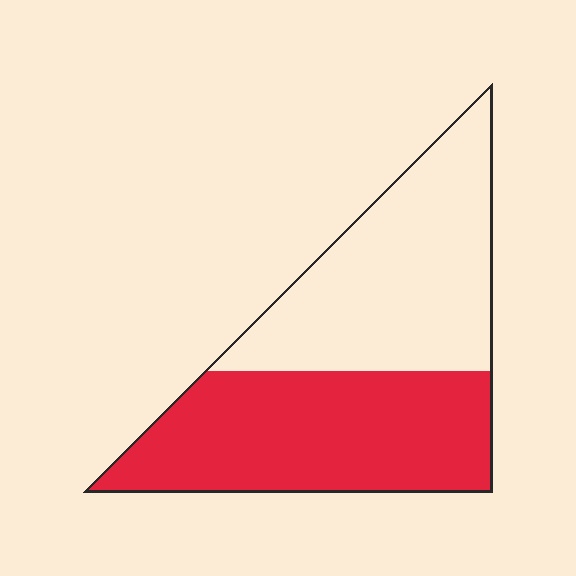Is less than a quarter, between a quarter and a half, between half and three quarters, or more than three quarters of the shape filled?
Between half and three quarters.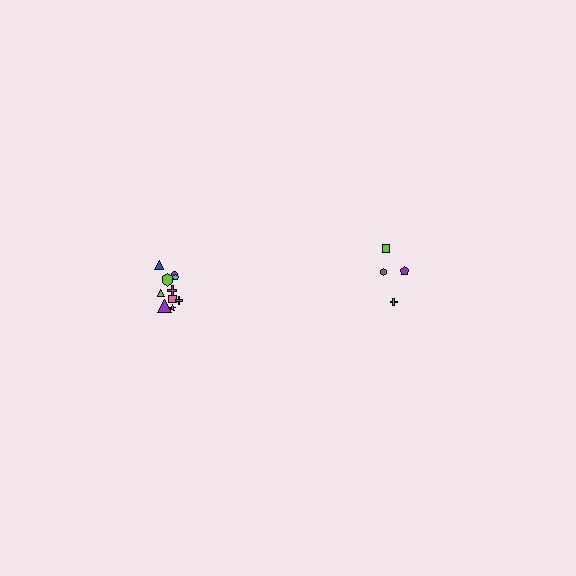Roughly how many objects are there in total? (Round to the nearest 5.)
Roughly 15 objects in total.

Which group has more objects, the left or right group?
The left group.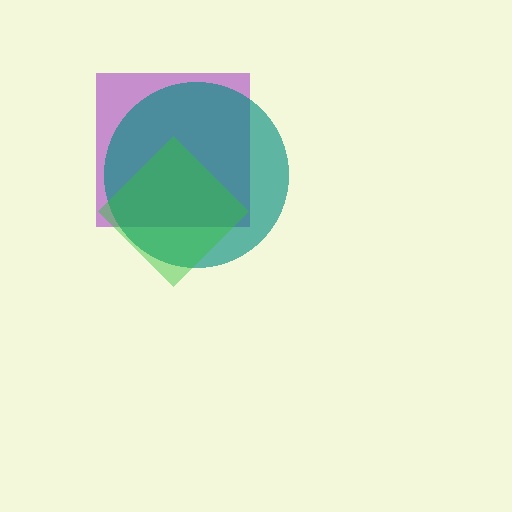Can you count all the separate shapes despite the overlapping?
Yes, there are 3 separate shapes.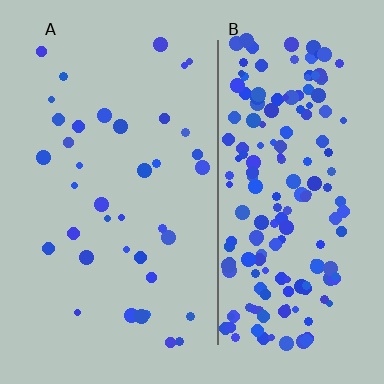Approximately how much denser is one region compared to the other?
Approximately 4.9× — region B over region A.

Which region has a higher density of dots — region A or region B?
B (the right).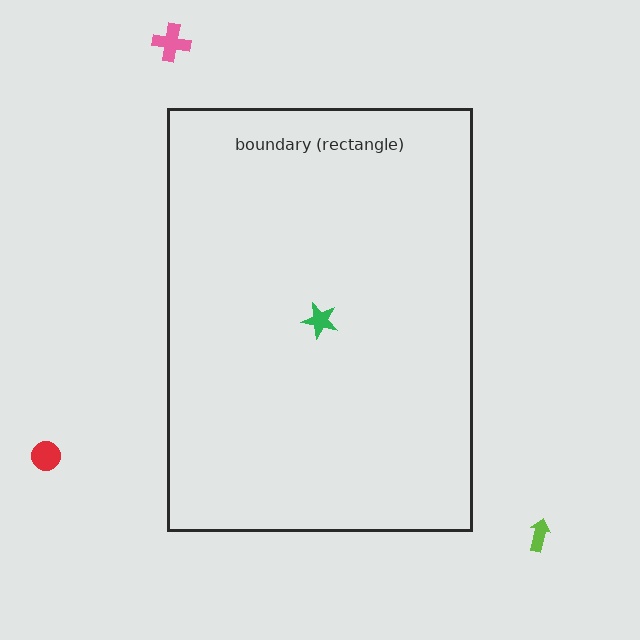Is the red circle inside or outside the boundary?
Outside.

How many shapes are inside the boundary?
1 inside, 3 outside.